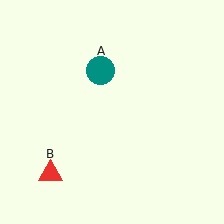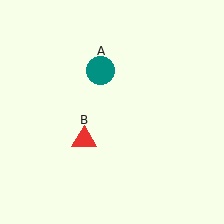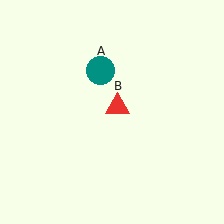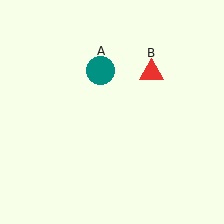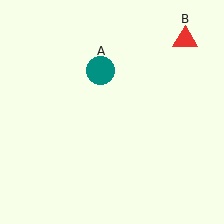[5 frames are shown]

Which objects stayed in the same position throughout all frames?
Teal circle (object A) remained stationary.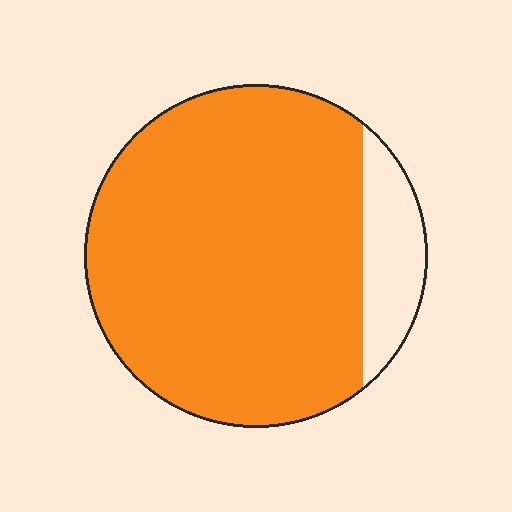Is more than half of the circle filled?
Yes.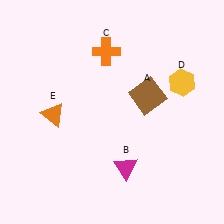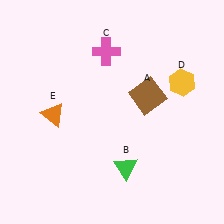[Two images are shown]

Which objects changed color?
B changed from magenta to green. C changed from orange to pink.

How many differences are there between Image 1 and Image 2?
There are 2 differences between the two images.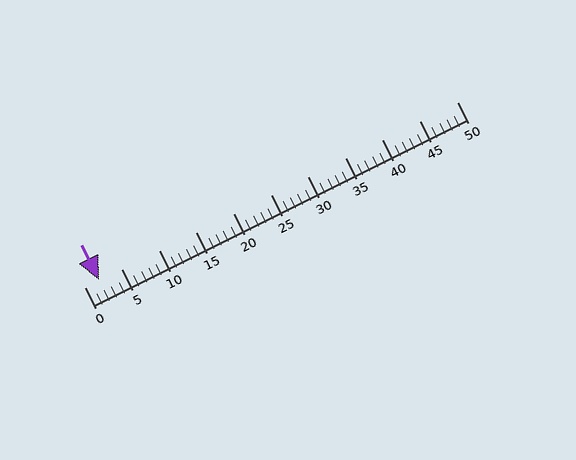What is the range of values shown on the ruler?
The ruler shows values from 0 to 50.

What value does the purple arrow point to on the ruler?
The purple arrow points to approximately 2.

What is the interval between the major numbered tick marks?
The major tick marks are spaced 5 units apart.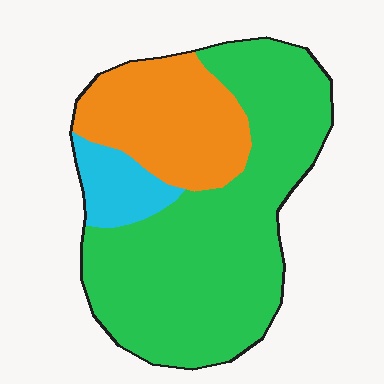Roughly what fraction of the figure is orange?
Orange takes up about one quarter (1/4) of the figure.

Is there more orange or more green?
Green.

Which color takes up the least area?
Cyan, at roughly 10%.